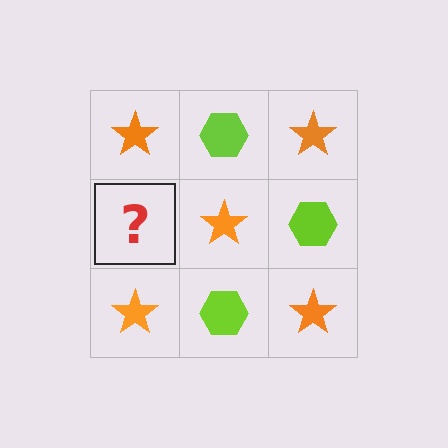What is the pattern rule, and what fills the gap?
The rule is that it alternates orange star and lime hexagon in a checkerboard pattern. The gap should be filled with a lime hexagon.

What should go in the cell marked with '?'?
The missing cell should contain a lime hexagon.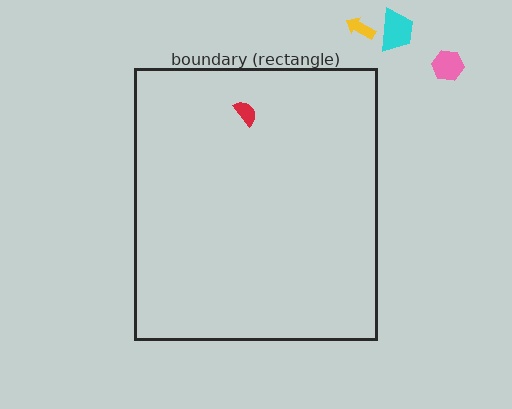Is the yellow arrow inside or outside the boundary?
Outside.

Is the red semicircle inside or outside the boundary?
Inside.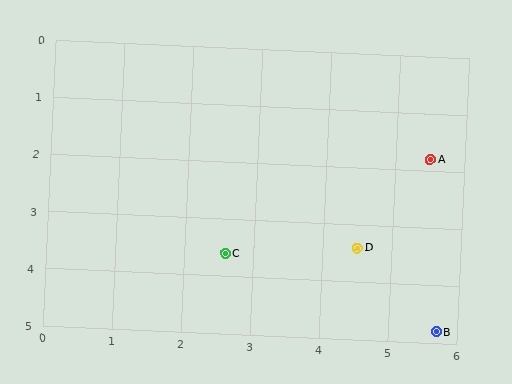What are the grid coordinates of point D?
Point D is at approximately (4.5, 3.4).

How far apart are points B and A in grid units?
Points B and A are about 3.0 grid units apart.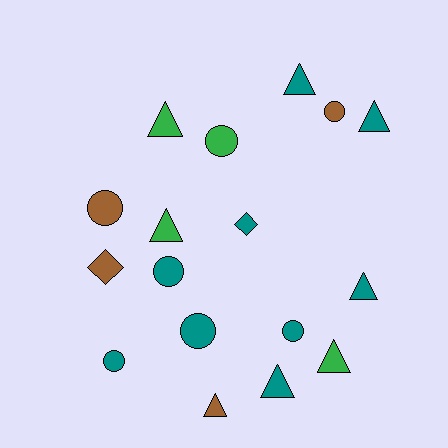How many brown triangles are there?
There is 1 brown triangle.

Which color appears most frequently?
Teal, with 9 objects.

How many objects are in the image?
There are 17 objects.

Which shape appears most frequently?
Triangle, with 8 objects.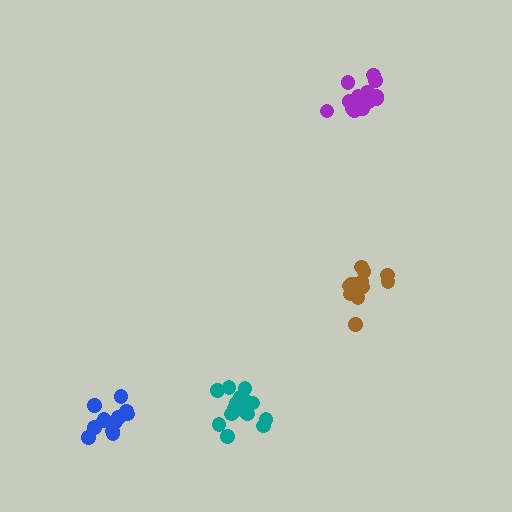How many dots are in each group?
Group 1: 13 dots, Group 2: 14 dots, Group 3: 17 dots, Group 4: 15 dots (59 total).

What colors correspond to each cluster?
The clusters are colored: blue, brown, teal, purple.